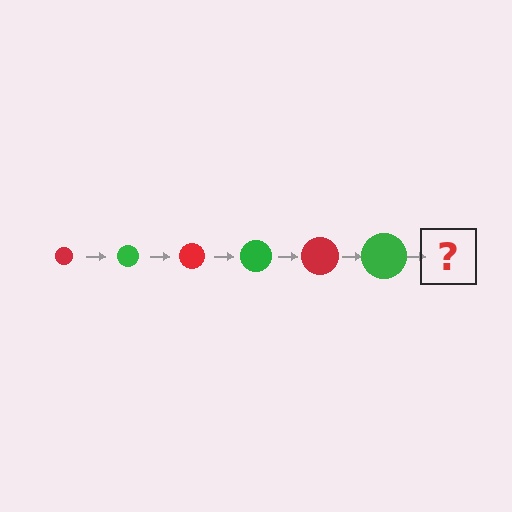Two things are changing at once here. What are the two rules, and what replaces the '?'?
The two rules are that the circle grows larger each step and the color cycles through red and green. The '?' should be a red circle, larger than the previous one.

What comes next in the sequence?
The next element should be a red circle, larger than the previous one.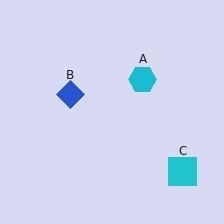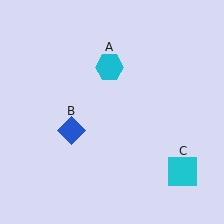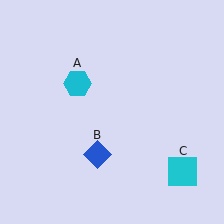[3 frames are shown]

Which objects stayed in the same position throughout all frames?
Cyan square (object C) remained stationary.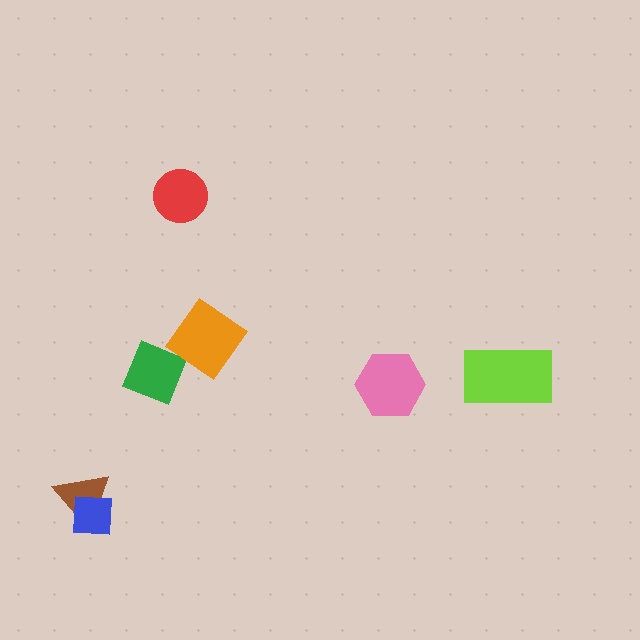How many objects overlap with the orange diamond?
0 objects overlap with the orange diamond.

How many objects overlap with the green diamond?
0 objects overlap with the green diamond.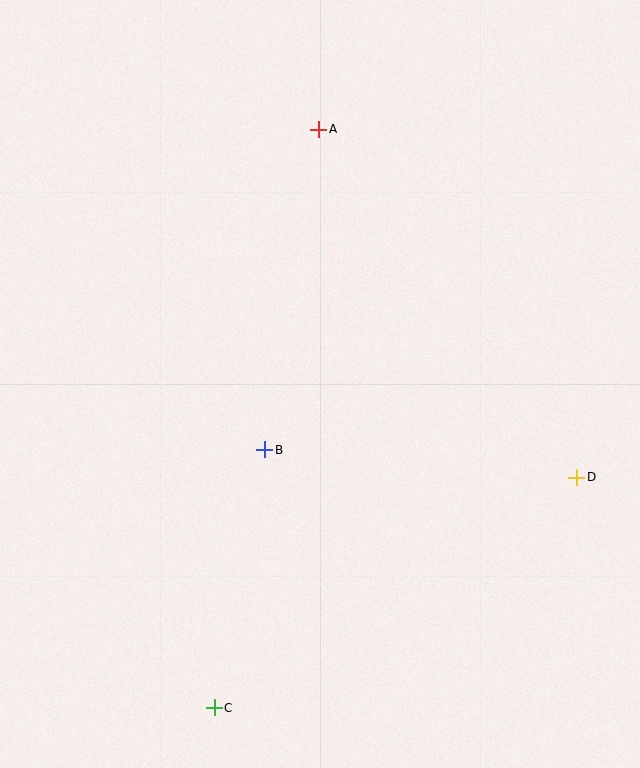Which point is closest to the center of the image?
Point B at (265, 450) is closest to the center.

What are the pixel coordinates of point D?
Point D is at (577, 477).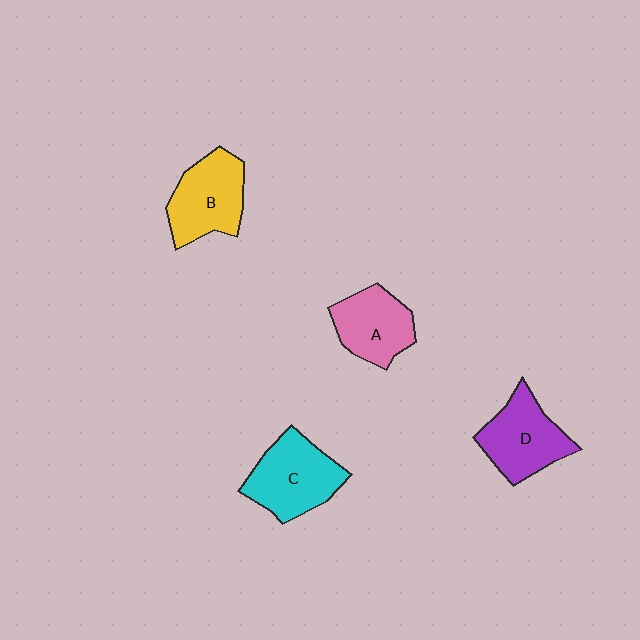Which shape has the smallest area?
Shape A (pink).